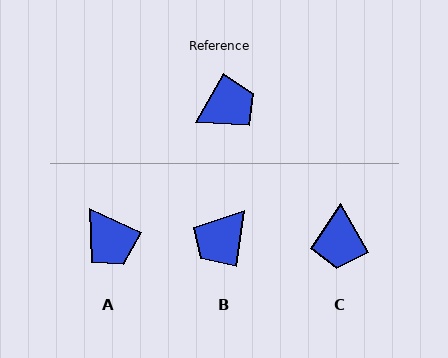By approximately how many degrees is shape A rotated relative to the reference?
Approximately 85 degrees clockwise.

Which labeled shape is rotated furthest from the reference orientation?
B, about 158 degrees away.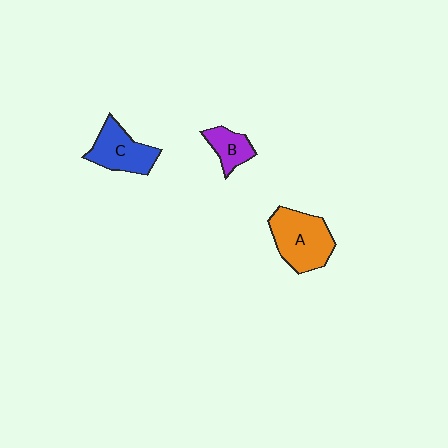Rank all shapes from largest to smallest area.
From largest to smallest: A (orange), C (blue), B (purple).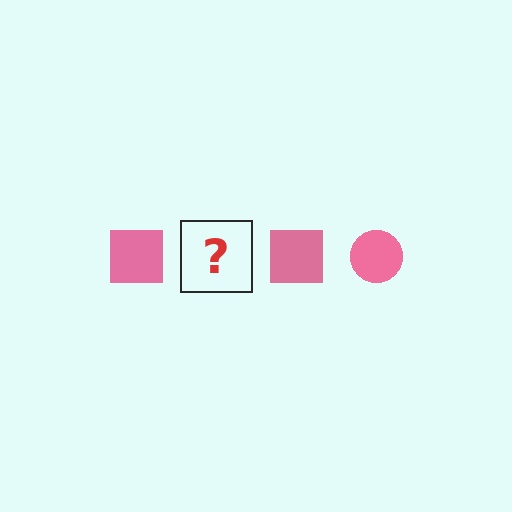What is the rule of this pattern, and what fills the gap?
The rule is that the pattern cycles through square, circle shapes in pink. The gap should be filled with a pink circle.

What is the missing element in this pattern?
The missing element is a pink circle.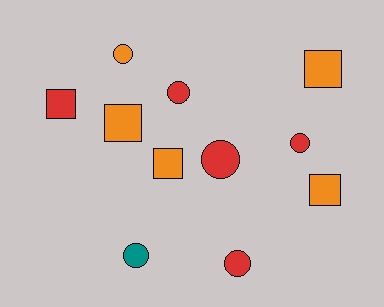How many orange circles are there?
There is 1 orange circle.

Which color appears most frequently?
Red, with 5 objects.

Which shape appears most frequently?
Circle, with 6 objects.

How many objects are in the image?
There are 11 objects.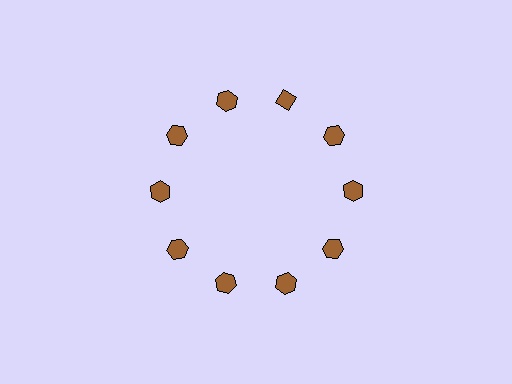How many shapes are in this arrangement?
There are 10 shapes arranged in a ring pattern.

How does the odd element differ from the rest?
It has a different shape: diamond instead of hexagon.